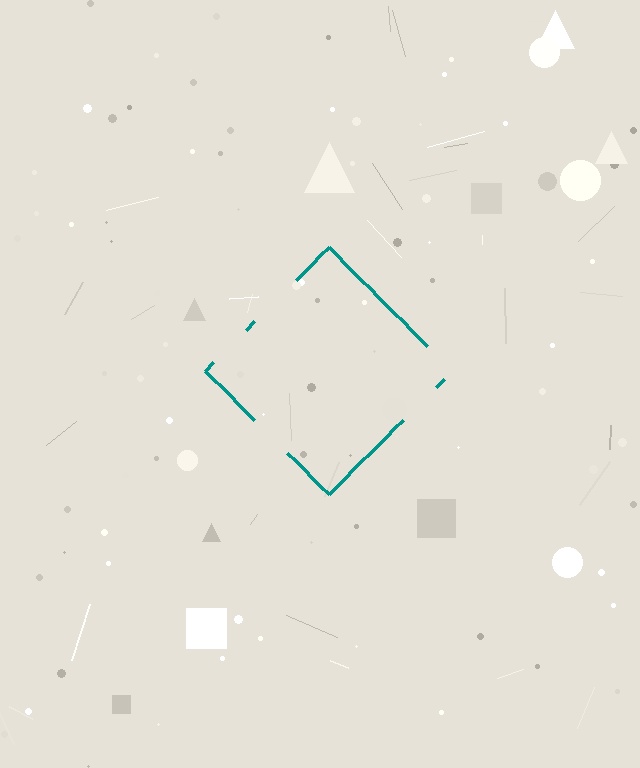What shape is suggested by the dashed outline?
The dashed outline suggests a diamond.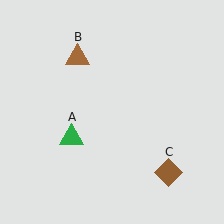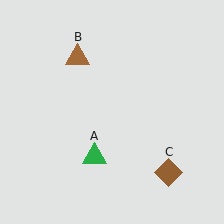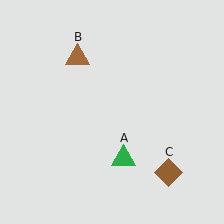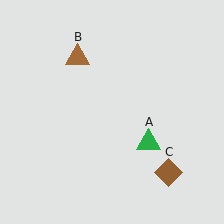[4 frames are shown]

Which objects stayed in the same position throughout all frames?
Brown triangle (object B) and brown diamond (object C) remained stationary.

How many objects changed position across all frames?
1 object changed position: green triangle (object A).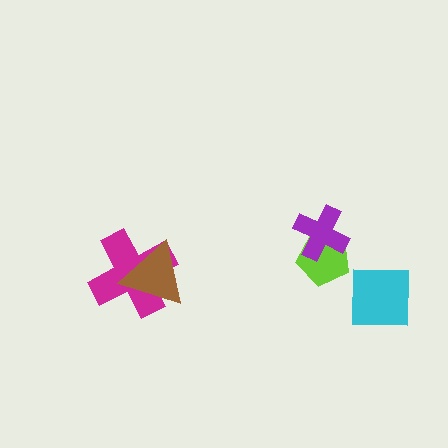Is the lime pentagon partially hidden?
Yes, it is partially covered by another shape.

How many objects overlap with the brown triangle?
1 object overlaps with the brown triangle.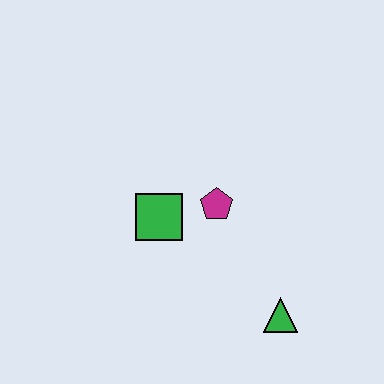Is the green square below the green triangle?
No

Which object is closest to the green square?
The magenta pentagon is closest to the green square.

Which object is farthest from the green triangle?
The green square is farthest from the green triangle.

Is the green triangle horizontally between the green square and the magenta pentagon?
No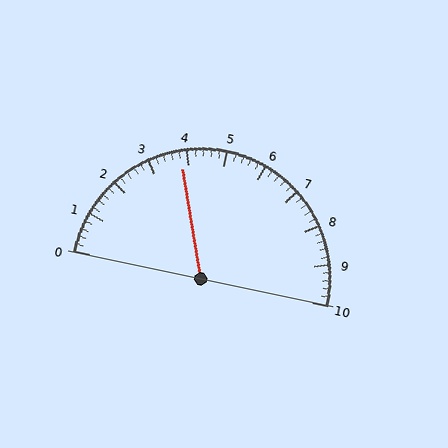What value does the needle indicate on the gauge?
The needle indicates approximately 3.8.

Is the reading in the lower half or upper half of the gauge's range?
The reading is in the lower half of the range (0 to 10).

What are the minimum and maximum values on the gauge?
The gauge ranges from 0 to 10.